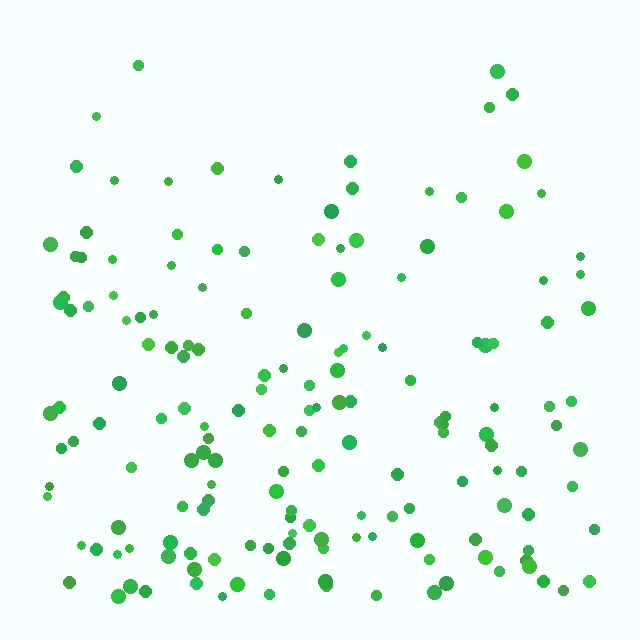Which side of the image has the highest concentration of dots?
The bottom.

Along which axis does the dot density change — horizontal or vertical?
Vertical.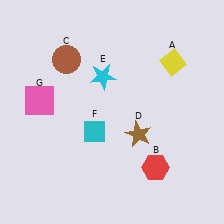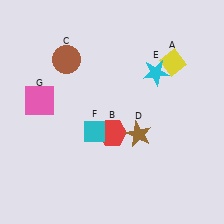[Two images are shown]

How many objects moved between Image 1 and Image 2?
2 objects moved between the two images.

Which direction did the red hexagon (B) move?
The red hexagon (B) moved left.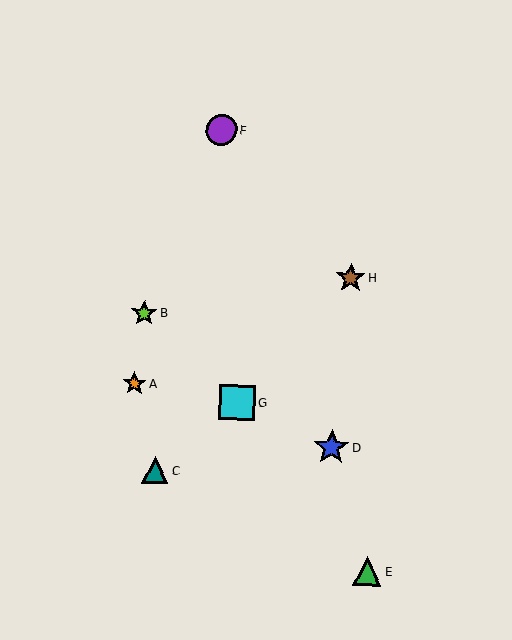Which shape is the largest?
The blue star (labeled D) is the largest.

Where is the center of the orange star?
The center of the orange star is at (135, 384).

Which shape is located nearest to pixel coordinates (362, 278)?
The brown star (labeled H) at (351, 278) is nearest to that location.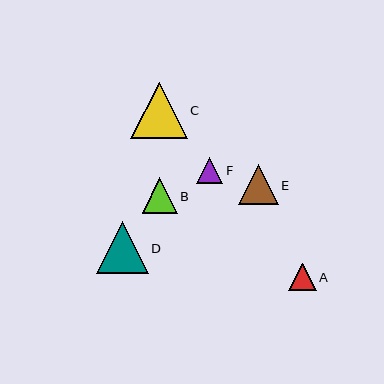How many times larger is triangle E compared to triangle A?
Triangle E is approximately 1.5 times the size of triangle A.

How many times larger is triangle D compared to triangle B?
Triangle D is approximately 1.5 times the size of triangle B.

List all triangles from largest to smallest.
From largest to smallest: C, D, E, B, A, F.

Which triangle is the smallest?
Triangle F is the smallest with a size of approximately 26 pixels.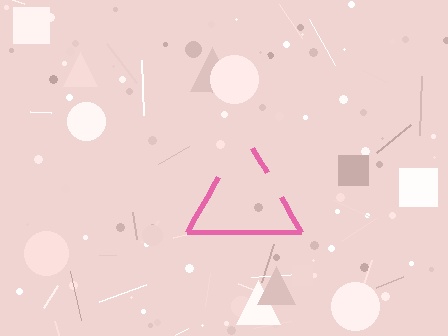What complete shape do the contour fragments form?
The contour fragments form a triangle.